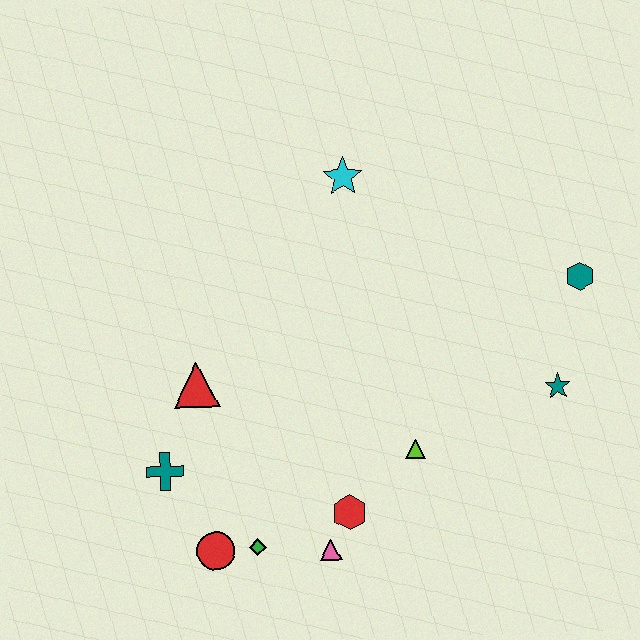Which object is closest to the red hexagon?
The pink triangle is closest to the red hexagon.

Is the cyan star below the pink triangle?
No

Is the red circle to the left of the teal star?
Yes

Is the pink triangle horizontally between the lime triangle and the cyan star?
No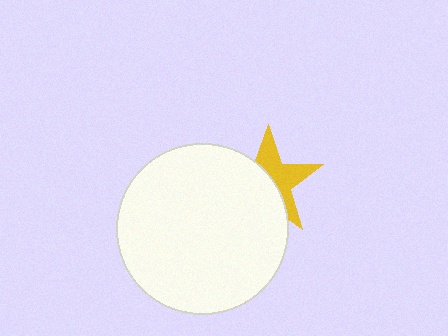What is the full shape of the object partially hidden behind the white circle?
The partially hidden object is a yellow star.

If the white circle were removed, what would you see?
You would see the complete yellow star.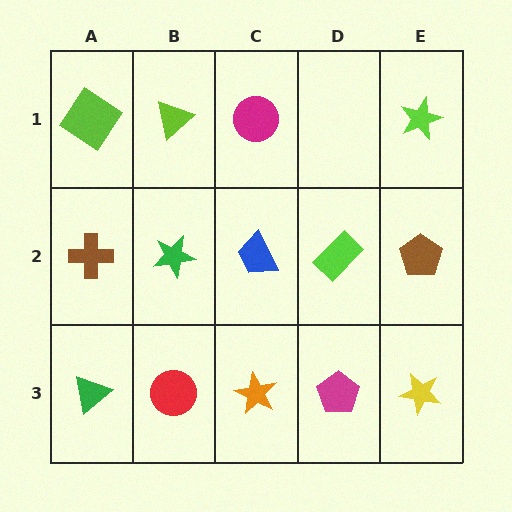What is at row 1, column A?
A lime diamond.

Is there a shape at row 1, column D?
No, that cell is empty.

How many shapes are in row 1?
4 shapes.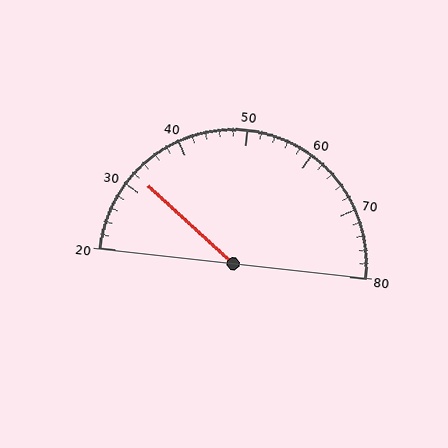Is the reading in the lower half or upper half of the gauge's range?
The reading is in the lower half of the range (20 to 80).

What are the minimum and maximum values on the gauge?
The gauge ranges from 20 to 80.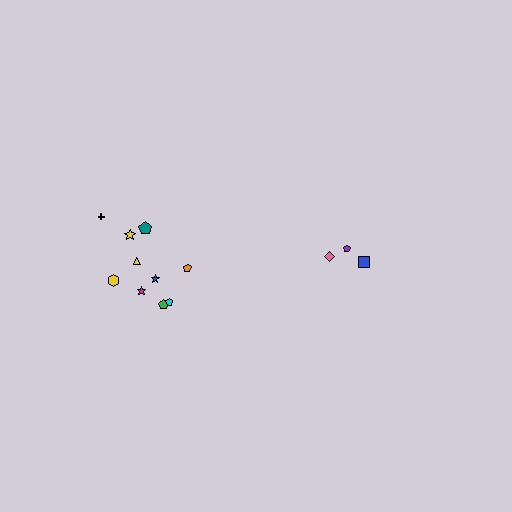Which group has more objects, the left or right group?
The left group.